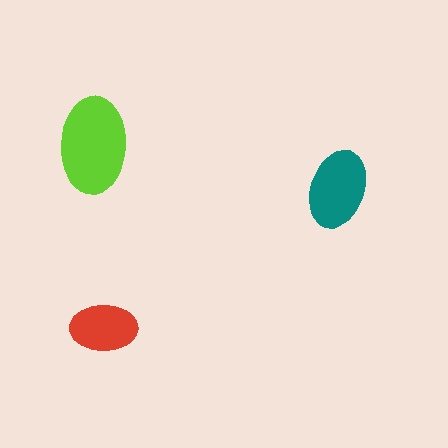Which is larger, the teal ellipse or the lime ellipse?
The lime one.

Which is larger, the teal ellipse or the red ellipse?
The teal one.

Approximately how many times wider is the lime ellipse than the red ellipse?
About 1.5 times wider.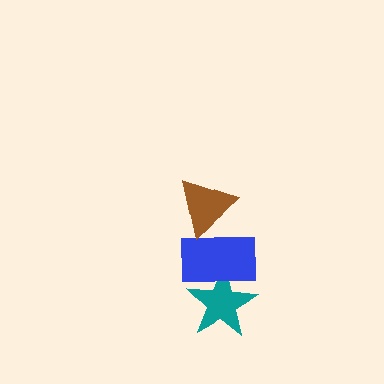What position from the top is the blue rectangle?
The blue rectangle is 2nd from the top.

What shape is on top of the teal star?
The blue rectangle is on top of the teal star.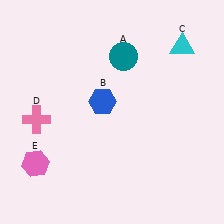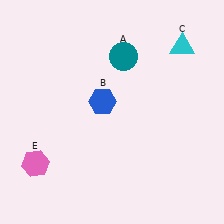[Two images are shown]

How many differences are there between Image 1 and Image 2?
There is 1 difference between the two images.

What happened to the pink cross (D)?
The pink cross (D) was removed in Image 2. It was in the bottom-left area of Image 1.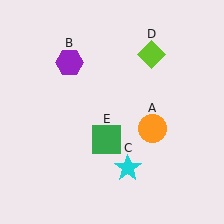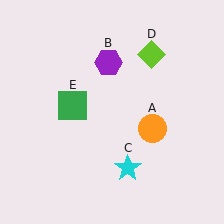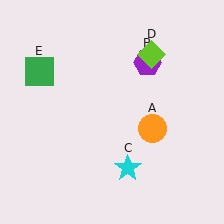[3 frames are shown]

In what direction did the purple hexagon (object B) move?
The purple hexagon (object B) moved right.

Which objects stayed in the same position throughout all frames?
Orange circle (object A) and cyan star (object C) and lime diamond (object D) remained stationary.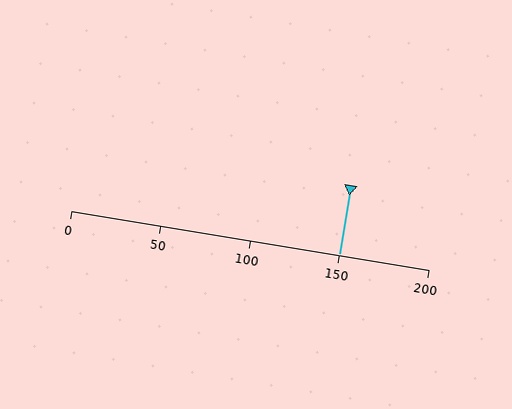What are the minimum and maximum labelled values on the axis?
The axis runs from 0 to 200.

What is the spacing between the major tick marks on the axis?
The major ticks are spaced 50 apart.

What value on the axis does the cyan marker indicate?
The marker indicates approximately 150.